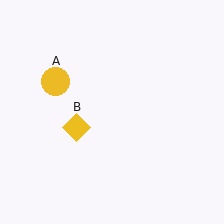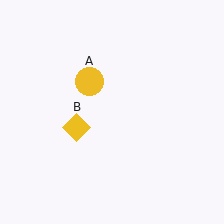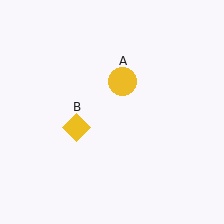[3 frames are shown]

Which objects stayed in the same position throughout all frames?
Yellow diamond (object B) remained stationary.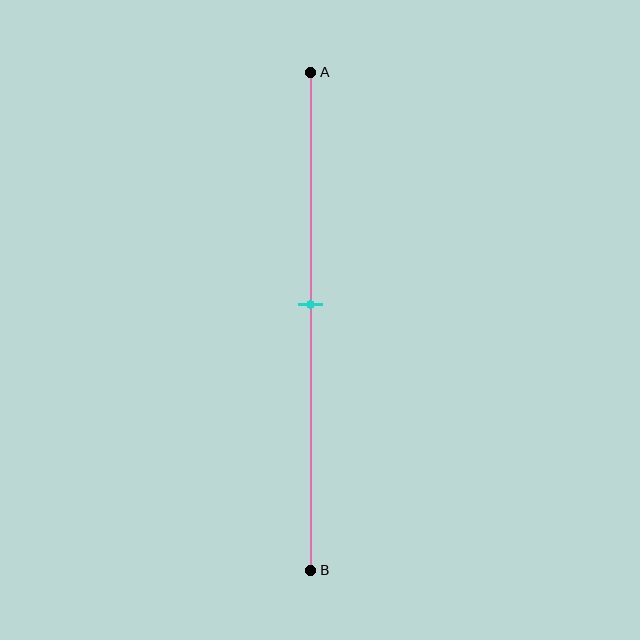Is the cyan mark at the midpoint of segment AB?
No, the mark is at about 45% from A, not at the 50% midpoint.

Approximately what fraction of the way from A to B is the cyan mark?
The cyan mark is approximately 45% of the way from A to B.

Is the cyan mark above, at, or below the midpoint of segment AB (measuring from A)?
The cyan mark is above the midpoint of segment AB.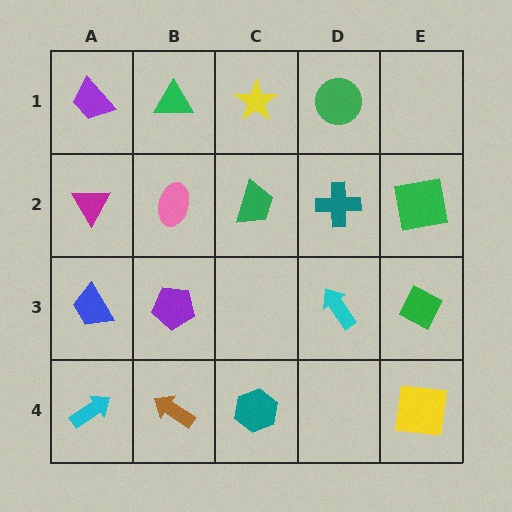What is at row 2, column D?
A teal cross.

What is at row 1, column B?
A green triangle.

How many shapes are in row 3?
4 shapes.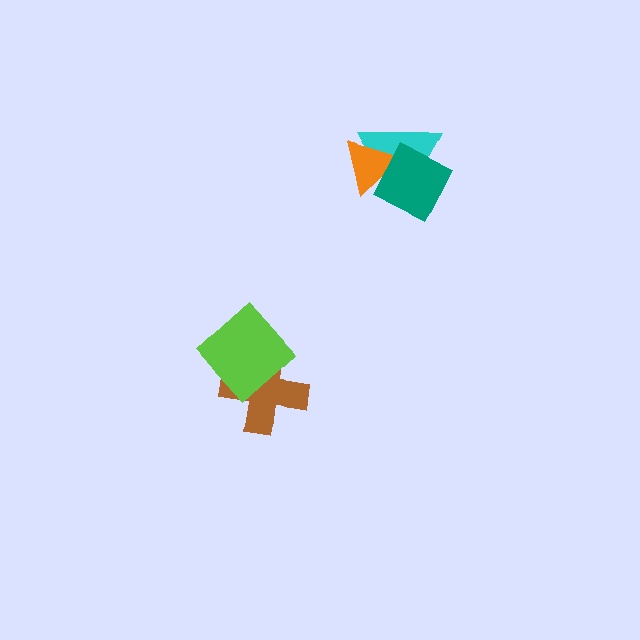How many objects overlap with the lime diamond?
1 object overlaps with the lime diamond.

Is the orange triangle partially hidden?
Yes, it is partially covered by another shape.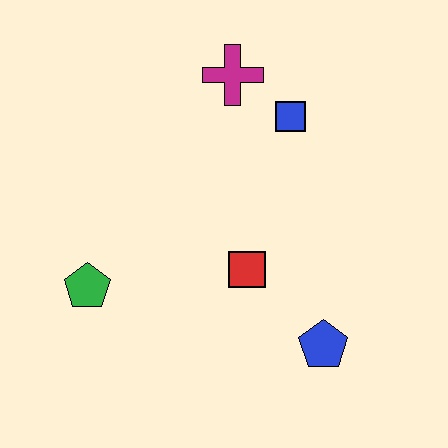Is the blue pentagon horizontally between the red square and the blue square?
No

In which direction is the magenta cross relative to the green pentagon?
The magenta cross is above the green pentagon.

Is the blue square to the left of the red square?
No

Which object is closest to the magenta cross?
The blue square is closest to the magenta cross.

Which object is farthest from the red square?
The magenta cross is farthest from the red square.